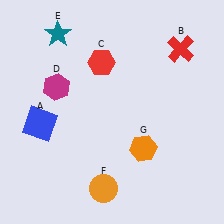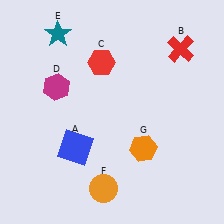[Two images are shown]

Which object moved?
The blue square (A) moved right.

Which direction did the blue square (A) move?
The blue square (A) moved right.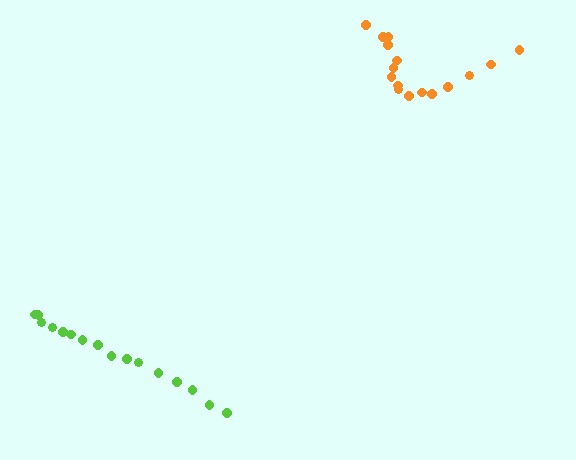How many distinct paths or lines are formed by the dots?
There are 2 distinct paths.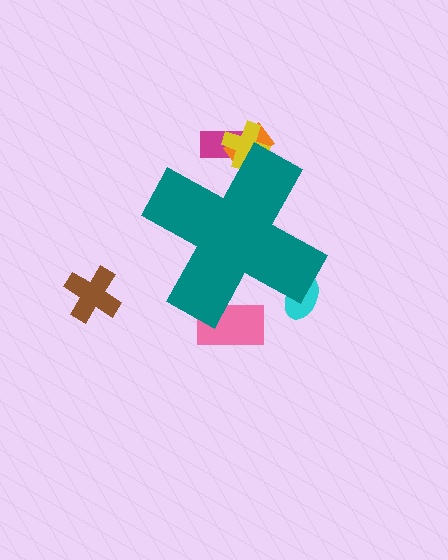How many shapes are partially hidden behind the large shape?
5 shapes are partially hidden.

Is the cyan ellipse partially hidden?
Yes, the cyan ellipse is partially hidden behind the teal cross.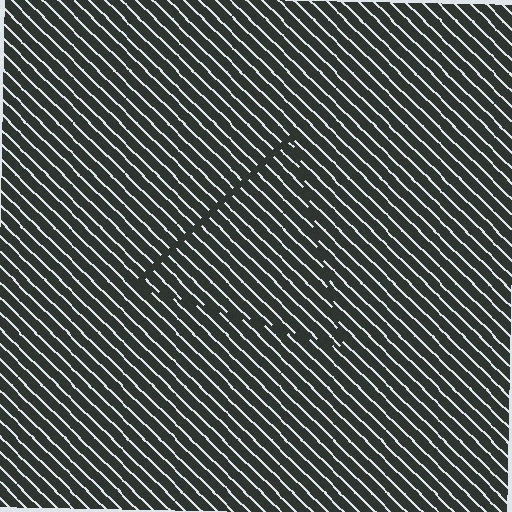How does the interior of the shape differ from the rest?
The interior of the shape contains the same grating, shifted by half a period — the contour is defined by the phase discontinuity where line-ends from the inner and outer gratings abut.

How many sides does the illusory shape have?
3 sides — the line-ends trace a triangle.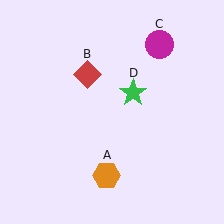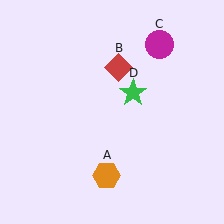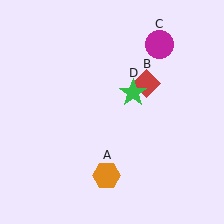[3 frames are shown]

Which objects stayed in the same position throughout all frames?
Orange hexagon (object A) and magenta circle (object C) and green star (object D) remained stationary.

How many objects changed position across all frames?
1 object changed position: red diamond (object B).